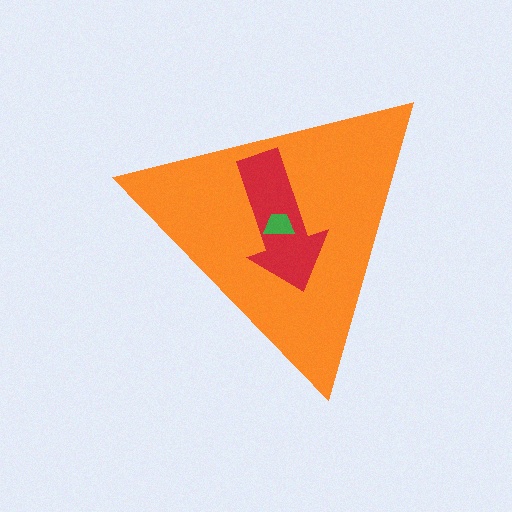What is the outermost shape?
The orange triangle.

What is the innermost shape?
The green trapezoid.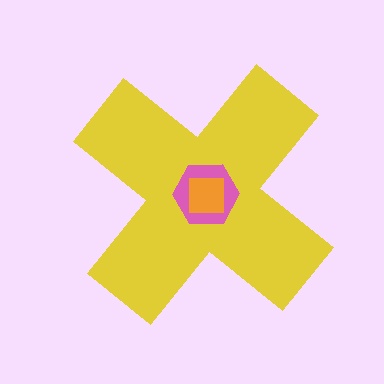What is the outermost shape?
The yellow cross.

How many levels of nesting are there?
3.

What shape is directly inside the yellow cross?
The pink hexagon.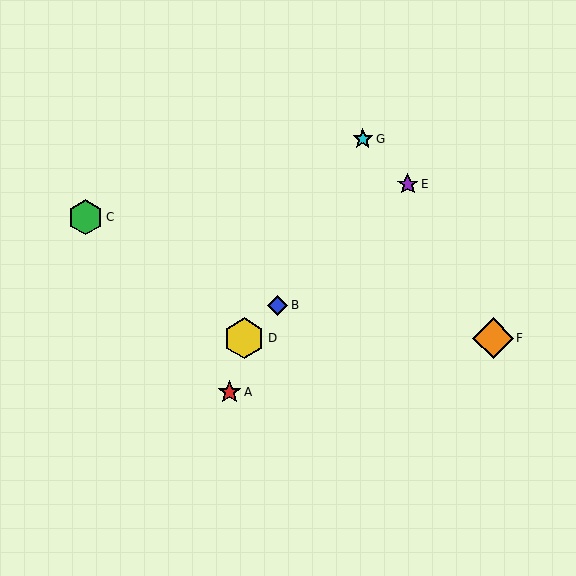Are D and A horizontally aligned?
No, D is at y≈338 and A is at y≈392.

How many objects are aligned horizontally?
2 objects (D, F) are aligned horizontally.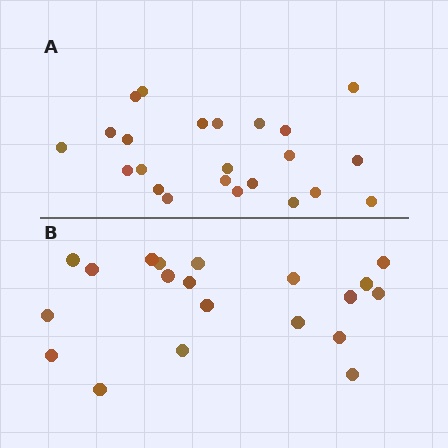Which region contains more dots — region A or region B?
Region A (the top region) has more dots.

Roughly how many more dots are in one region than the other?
Region A has just a few more — roughly 2 or 3 more dots than region B.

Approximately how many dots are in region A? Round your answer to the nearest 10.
About 20 dots. (The exact count is 23, which rounds to 20.)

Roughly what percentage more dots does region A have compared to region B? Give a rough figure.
About 15% more.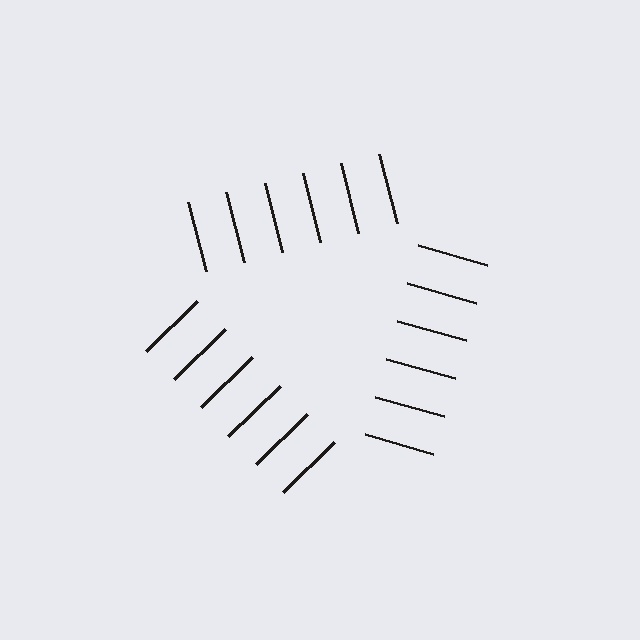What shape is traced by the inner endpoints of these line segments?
An illusory triangle — the line segments terminate on its edges but no continuous stroke is drawn.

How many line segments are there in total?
18 — 6 along each of the 3 edges.